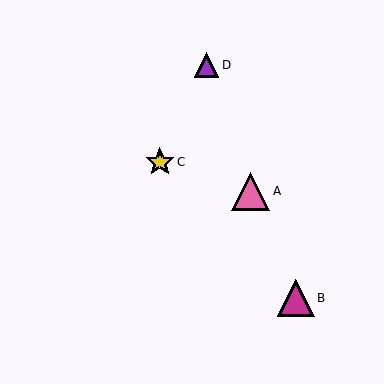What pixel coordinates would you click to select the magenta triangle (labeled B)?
Click at (296, 298) to select the magenta triangle B.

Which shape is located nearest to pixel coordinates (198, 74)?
The purple triangle (labeled D) at (206, 65) is nearest to that location.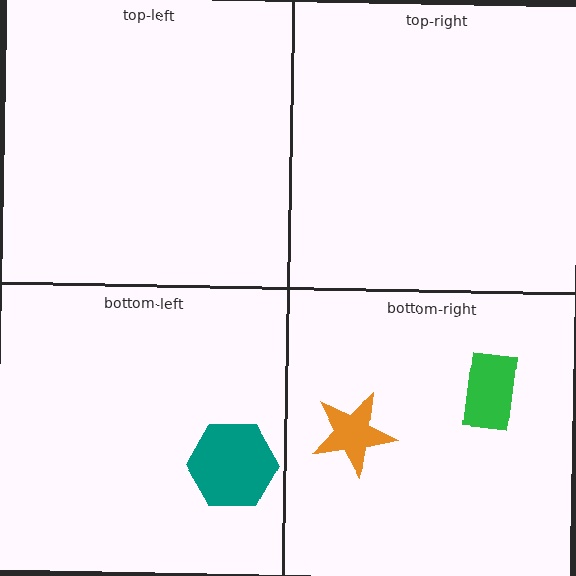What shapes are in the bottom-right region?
The green rectangle, the orange star.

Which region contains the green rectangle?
The bottom-right region.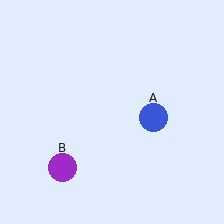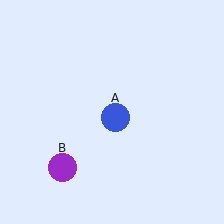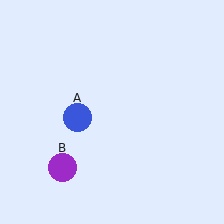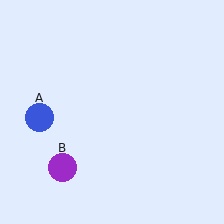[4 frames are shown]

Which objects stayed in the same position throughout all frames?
Purple circle (object B) remained stationary.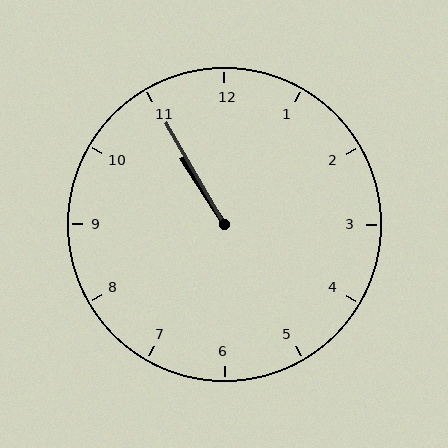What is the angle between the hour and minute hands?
Approximately 2 degrees.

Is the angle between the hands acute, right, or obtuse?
It is acute.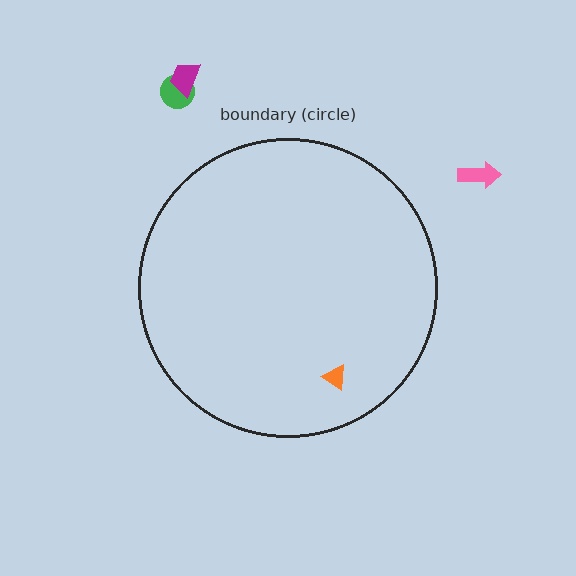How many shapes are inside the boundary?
1 inside, 3 outside.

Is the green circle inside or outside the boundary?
Outside.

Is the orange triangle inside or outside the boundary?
Inside.